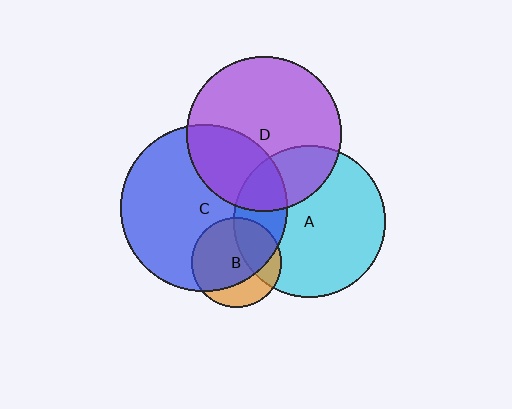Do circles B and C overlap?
Yes.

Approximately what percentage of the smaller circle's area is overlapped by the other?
Approximately 75%.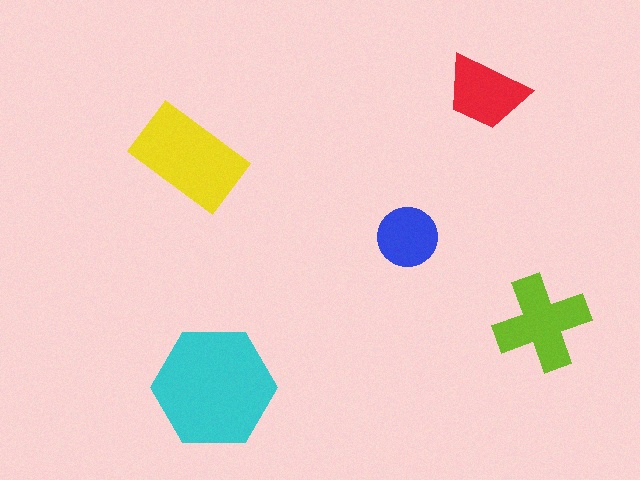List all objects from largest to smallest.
The cyan hexagon, the yellow rectangle, the lime cross, the red trapezoid, the blue circle.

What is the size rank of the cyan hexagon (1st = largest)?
1st.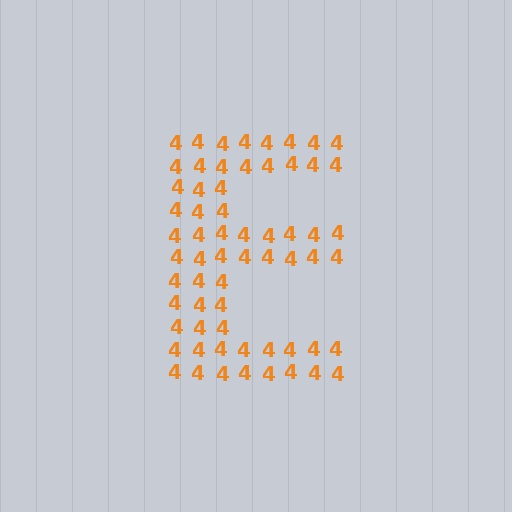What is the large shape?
The large shape is the letter E.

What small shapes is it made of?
It is made of small digit 4's.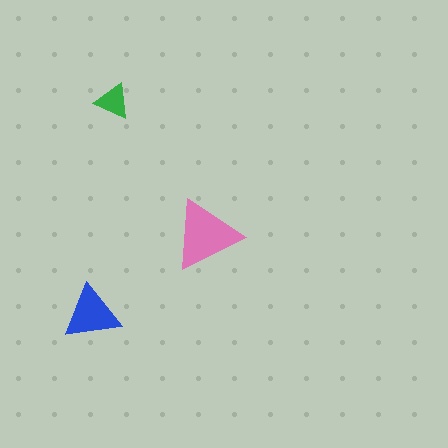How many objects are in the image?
There are 3 objects in the image.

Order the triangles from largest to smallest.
the pink one, the blue one, the green one.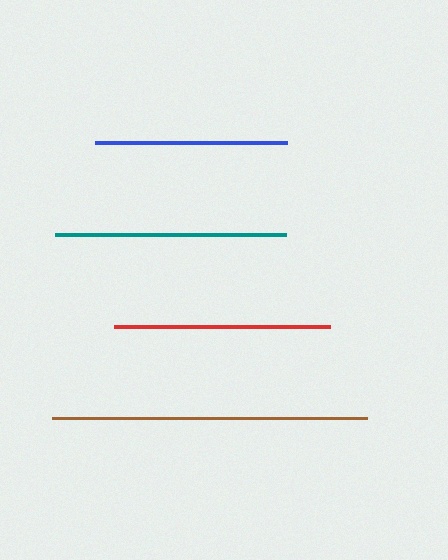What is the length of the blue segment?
The blue segment is approximately 192 pixels long.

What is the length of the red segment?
The red segment is approximately 217 pixels long.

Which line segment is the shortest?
The blue line is the shortest at approximately 192 pixels.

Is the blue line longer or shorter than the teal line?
The teal line is longer than the blue line.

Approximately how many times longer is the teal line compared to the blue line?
The teal line is approximately 1.2 times the length of the blue line.